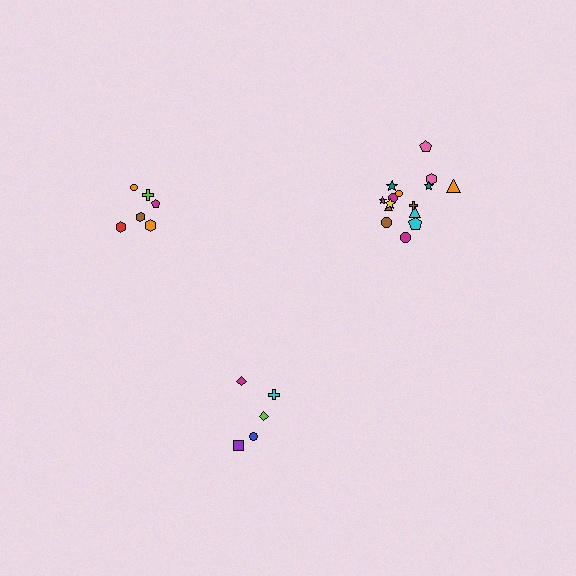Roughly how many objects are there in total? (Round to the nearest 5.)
Roughly 25 objects in total.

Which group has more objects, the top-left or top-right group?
The top-right group.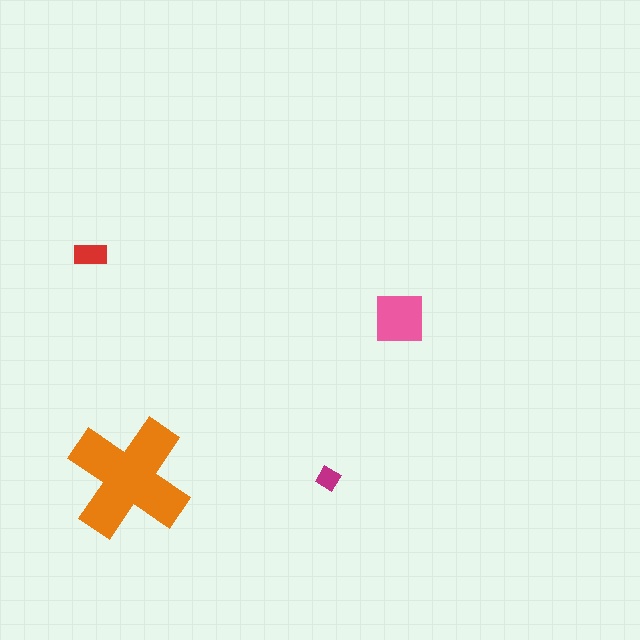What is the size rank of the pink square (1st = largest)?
2nd.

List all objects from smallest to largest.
The magenta diamond, the red rectangle, the pink square, the orange cross.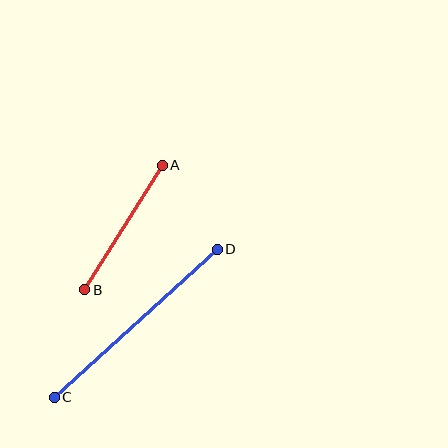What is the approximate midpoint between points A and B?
The midpoint is at approximately (123, 228) pixels.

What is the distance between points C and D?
The distance is approximately 220 pixels.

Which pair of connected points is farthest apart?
Points C and D are farthest apart.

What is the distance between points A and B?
The distance is approximately 147 pixels.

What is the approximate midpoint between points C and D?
The midpoint is at approximately (136, 323) pixels.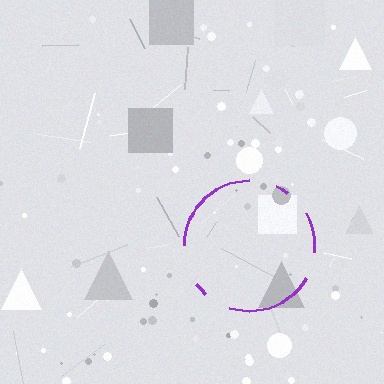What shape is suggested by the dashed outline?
The dashed outline suggests a circle.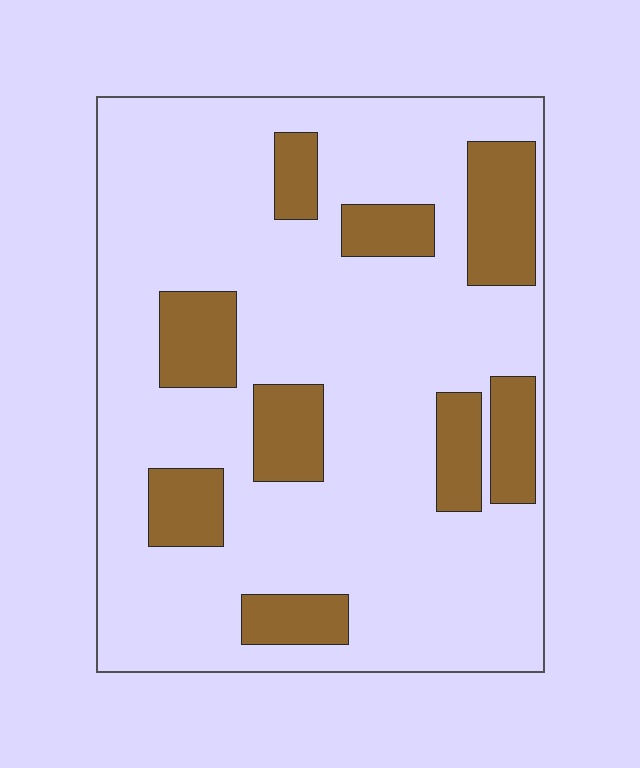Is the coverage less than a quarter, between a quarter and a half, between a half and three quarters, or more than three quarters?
Less than a quarter.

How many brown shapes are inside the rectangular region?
9.